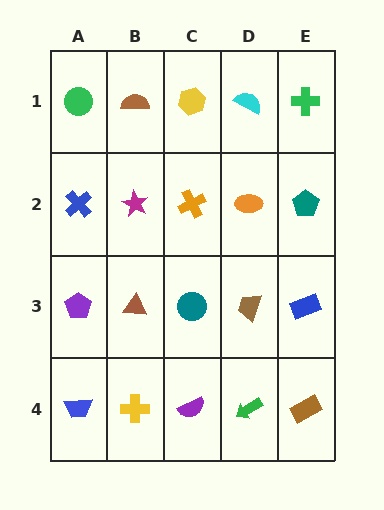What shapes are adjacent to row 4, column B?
A brown triangle (row 3, column B), a blue trapezoid (row 4, column A), a purple semicircle (row 4, column C).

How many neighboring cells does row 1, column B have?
3.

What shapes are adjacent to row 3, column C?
An orange cross (row 2, column C), a purple semicircle (row 4, column C), a brown triangle (row 3, column B), a brown trapezoid (row 3, column D).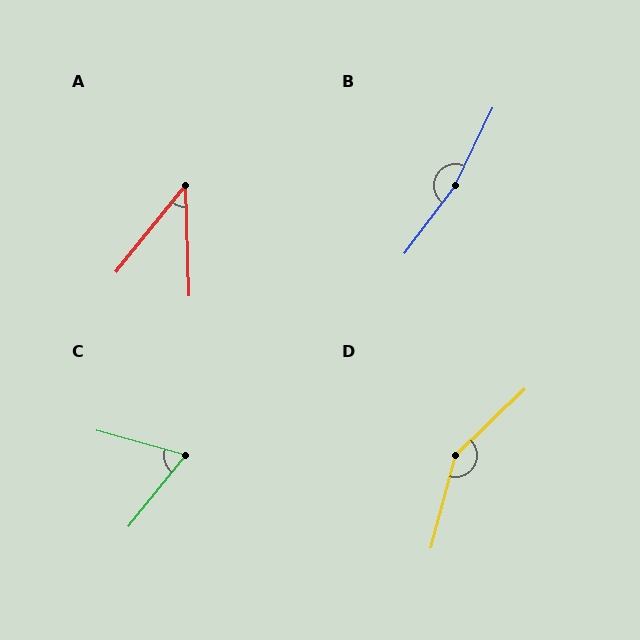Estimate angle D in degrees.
Approximately 148 degrees.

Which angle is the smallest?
A, at approximately 41 degrees.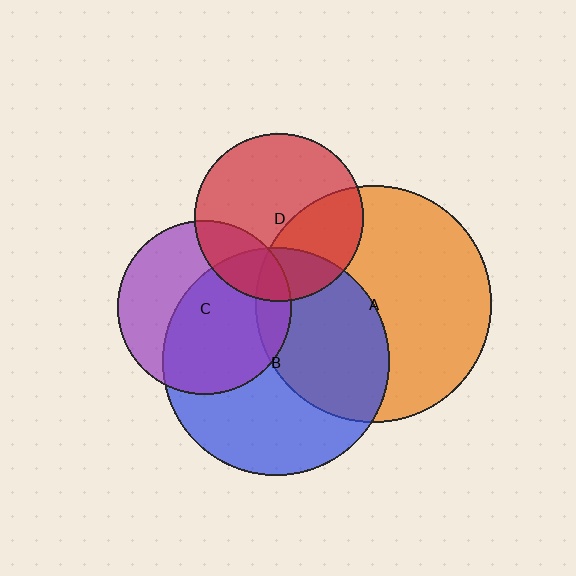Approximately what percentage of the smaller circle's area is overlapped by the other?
Approximately 60%.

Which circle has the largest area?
Circle A (orange).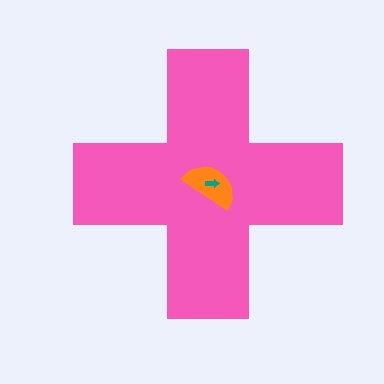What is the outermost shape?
The pink cross.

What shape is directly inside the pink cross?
The orange semicircle.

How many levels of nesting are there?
3.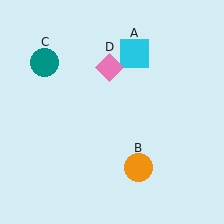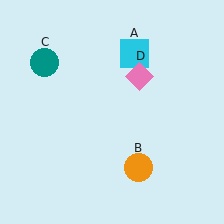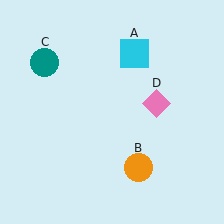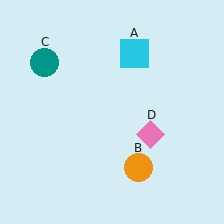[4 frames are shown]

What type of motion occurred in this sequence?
The pink diamond (object D) rotated clockwise around the center of the scene.